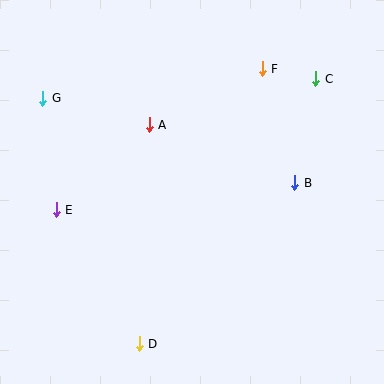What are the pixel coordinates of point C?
Point C is at (316, 79).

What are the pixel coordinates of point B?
Point B is at (295, 183).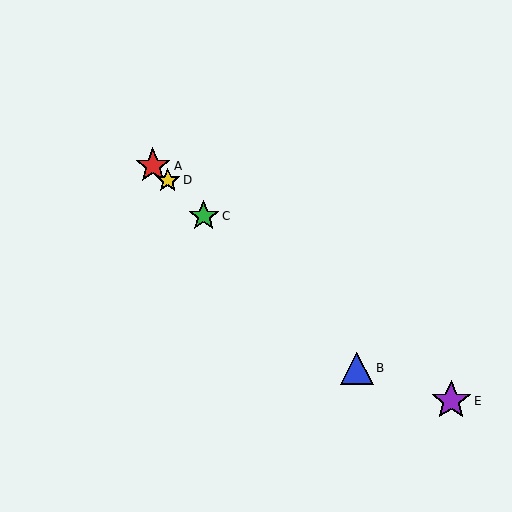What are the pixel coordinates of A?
Object A is at (153, 166).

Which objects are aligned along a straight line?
Objects A, B, C, D are aligned along a straight line.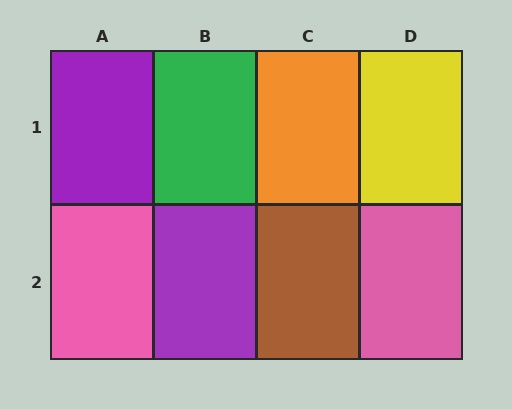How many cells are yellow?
1 cell is yellow.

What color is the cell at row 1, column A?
Purple.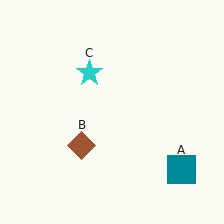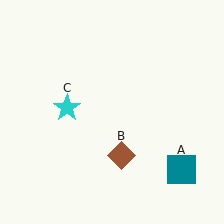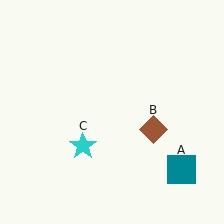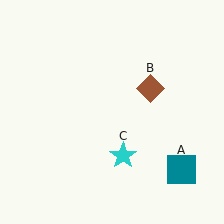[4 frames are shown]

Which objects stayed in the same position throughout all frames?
Teal square (object A) remained stationary.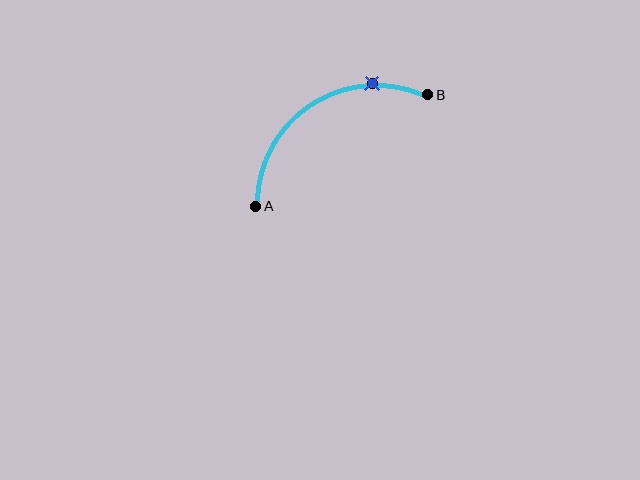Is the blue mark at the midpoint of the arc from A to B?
No. The blue mark lies on the arc but is closer to endpoint B. The arc midpoint would be at the point on the curve equidistant along the arc from both A and B.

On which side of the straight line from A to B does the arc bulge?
The arc bulges above the straight line connecting A and B.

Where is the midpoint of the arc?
The arc midpoint is the point on the curve farthest from the straight line joining A and B. It sits above that line.